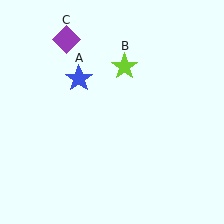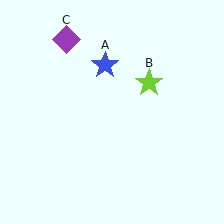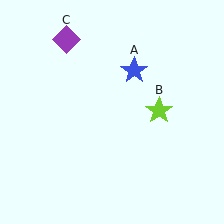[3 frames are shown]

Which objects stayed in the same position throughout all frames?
Purple diamond (object C) remained stationary.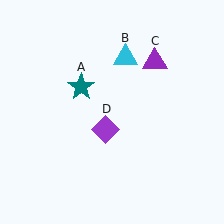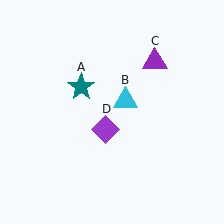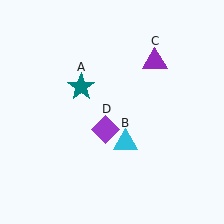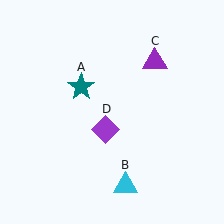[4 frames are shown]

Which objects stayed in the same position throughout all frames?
Teal star (object A) and purple triangle (object C) and purple diamond (object D) remained stationary.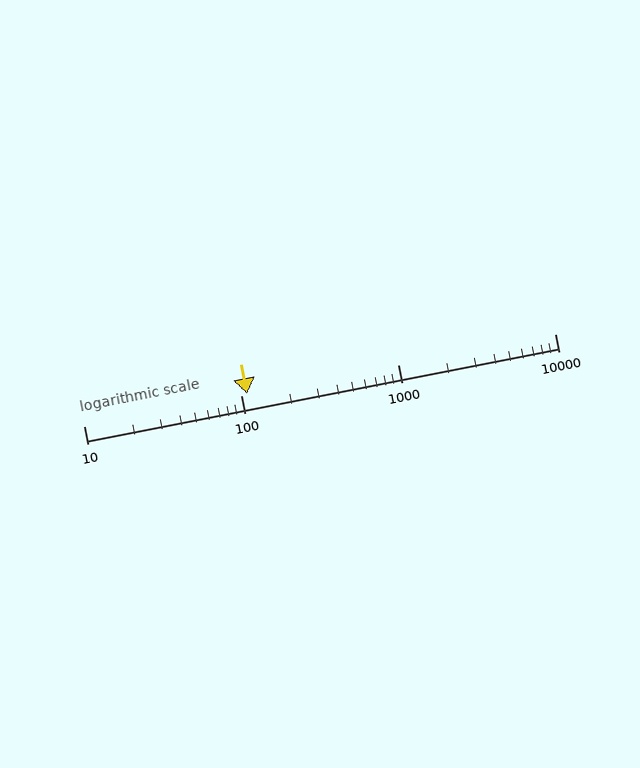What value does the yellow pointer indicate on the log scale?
The pointer indicates approximately 110.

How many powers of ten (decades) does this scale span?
The scale spans 3 decades, from 10 to 10000.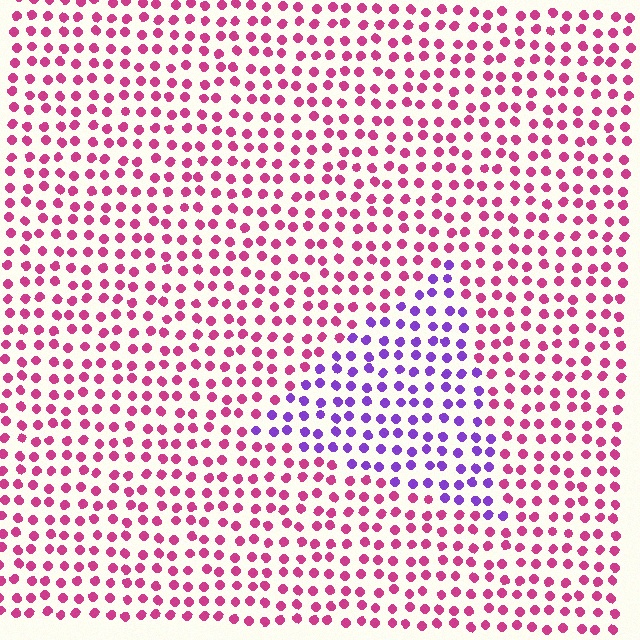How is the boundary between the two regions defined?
The boundary is defined purely by a slight shift in hue (about 57 degrees). Spacing, size, and orientation are identical on both sides.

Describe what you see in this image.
The image is filled with small magenta elements in a uniform arrangement. A triangle-shaped region is visible where the elements are tinted to a slightly different hue, forming a subtle color boundary.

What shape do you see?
I see a triangle.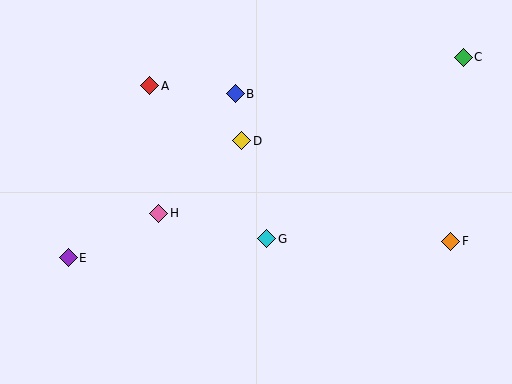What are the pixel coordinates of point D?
Point D is at (242, 141).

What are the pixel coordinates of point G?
Point G is at (267, 239).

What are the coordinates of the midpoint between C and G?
The midpoint between C and G is at (365, 148).